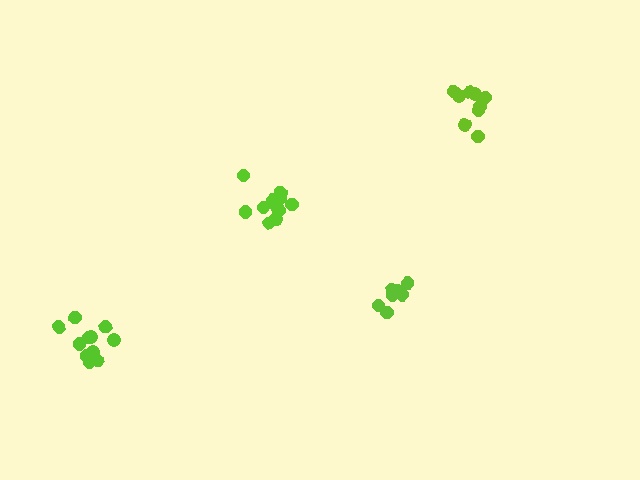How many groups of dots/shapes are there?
There are 4 groups.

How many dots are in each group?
Group 1: 9 dots, Group 2: 12 dots, Group 3: 13 dots, Group 4: 7 dots (41 total).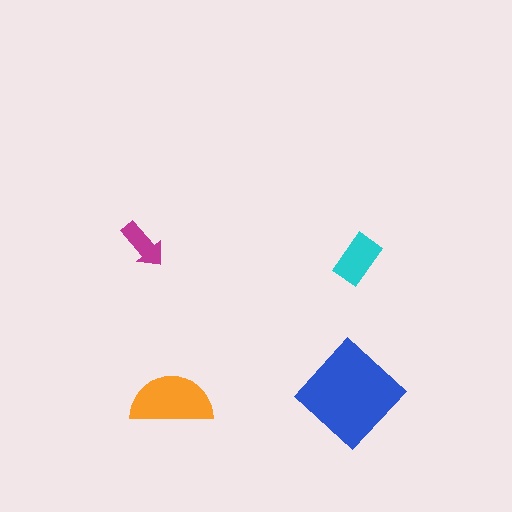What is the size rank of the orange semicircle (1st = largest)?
2nd.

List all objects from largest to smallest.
The blue diamond, the orange semicircle, the cyan rectangle, the magenta arrow.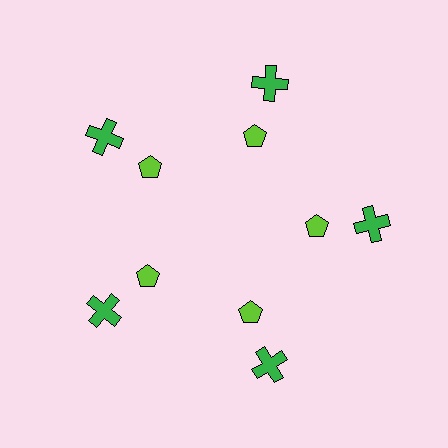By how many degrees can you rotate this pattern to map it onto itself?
The pattern maps onto itself every 72 degrees of rotation.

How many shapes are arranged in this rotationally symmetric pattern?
There are 10 shapes, arranged in 5 groups of 2.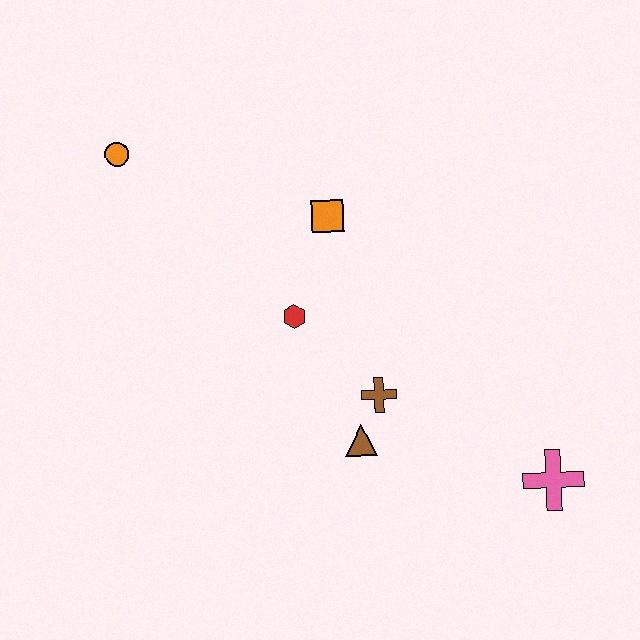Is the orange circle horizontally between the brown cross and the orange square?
No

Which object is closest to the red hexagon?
The orange square is closest to the red hexagon.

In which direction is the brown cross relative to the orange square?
The brown cross is below the orange square.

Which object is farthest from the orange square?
The pink cross is farthest from the orange square.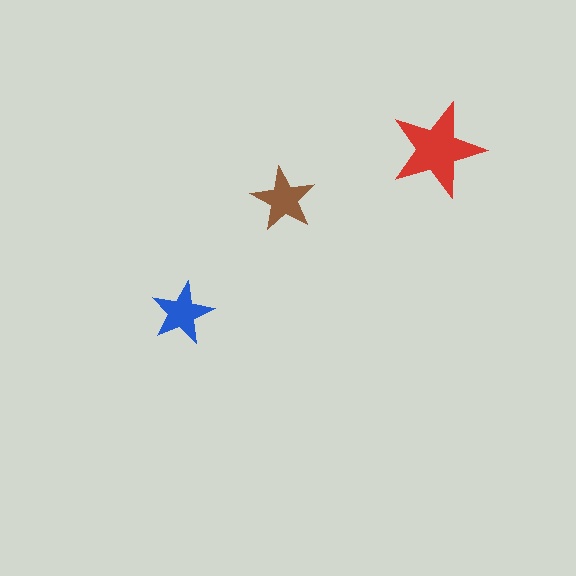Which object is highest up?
The red star is topmost.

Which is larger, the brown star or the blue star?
The brown one.